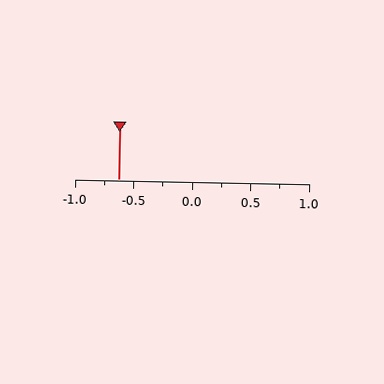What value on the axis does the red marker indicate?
The marker indicates approximately -0.62.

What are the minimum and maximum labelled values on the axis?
The axis runs from -1.0 to 1.0.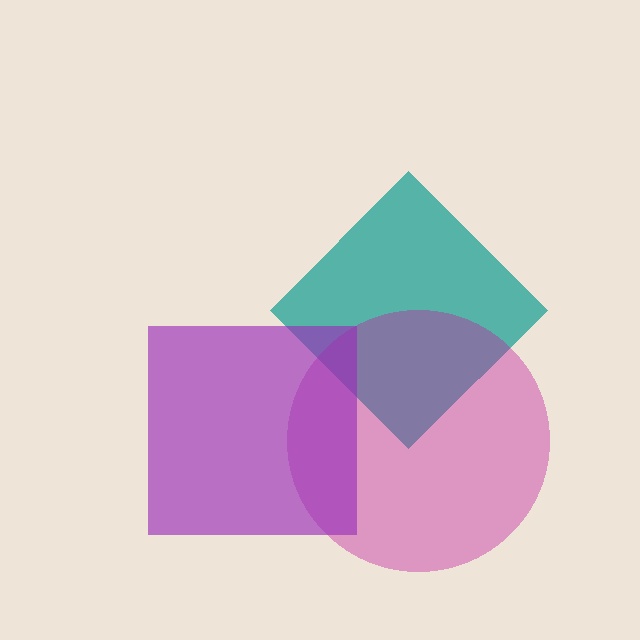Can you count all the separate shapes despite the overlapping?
Yes, there are 3 separate shapes.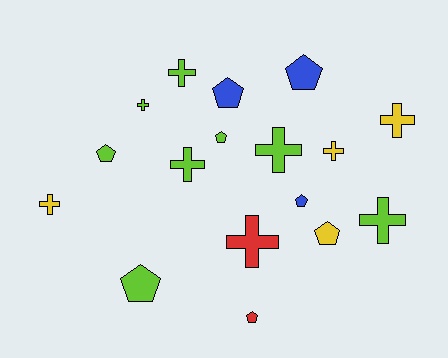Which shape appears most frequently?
Cross, with 9 objects.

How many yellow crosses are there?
There are 3 yellow crosses.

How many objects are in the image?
There are 17 objects.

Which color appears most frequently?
Lime, with 8 objects.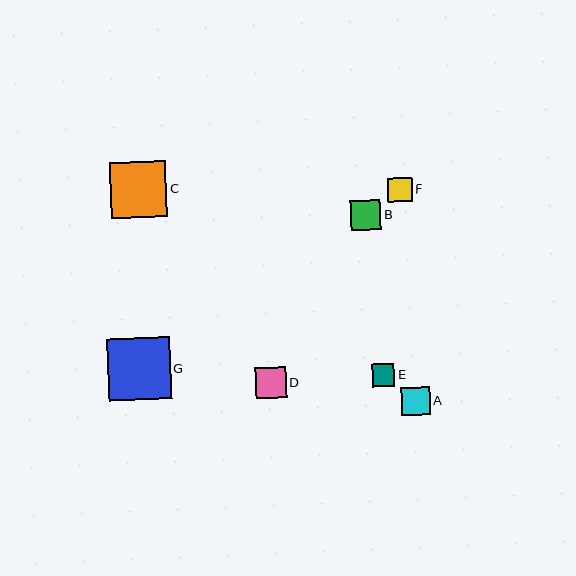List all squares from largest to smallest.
From largest to smallest: G, C, D, B, A, F, E.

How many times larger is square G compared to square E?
Square G is approximately 2.7 times the size of square E.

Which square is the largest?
Square G is the largest with a size of approximately 63 pixels.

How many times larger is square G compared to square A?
Square G is approximately 2.2 times the size of square A.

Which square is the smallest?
Square E is the smallest with a size of approximately 23 pixels.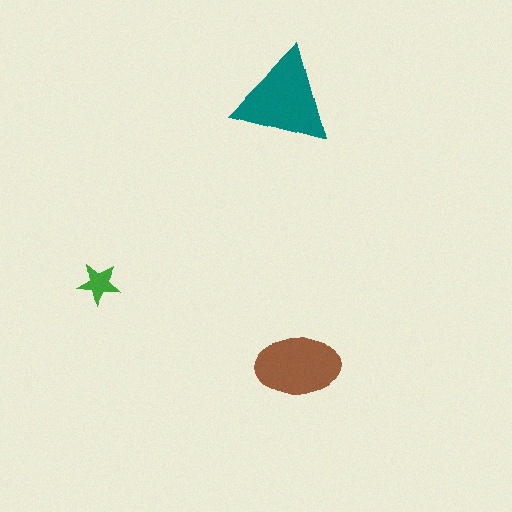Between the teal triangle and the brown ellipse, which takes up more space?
The teal triangle.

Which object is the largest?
The teal triangle.